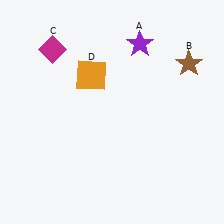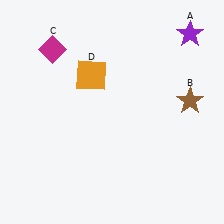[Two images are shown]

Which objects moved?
The objects that moved are: the purple star (A), the brown star (B).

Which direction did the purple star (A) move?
The purple star (A) moved right.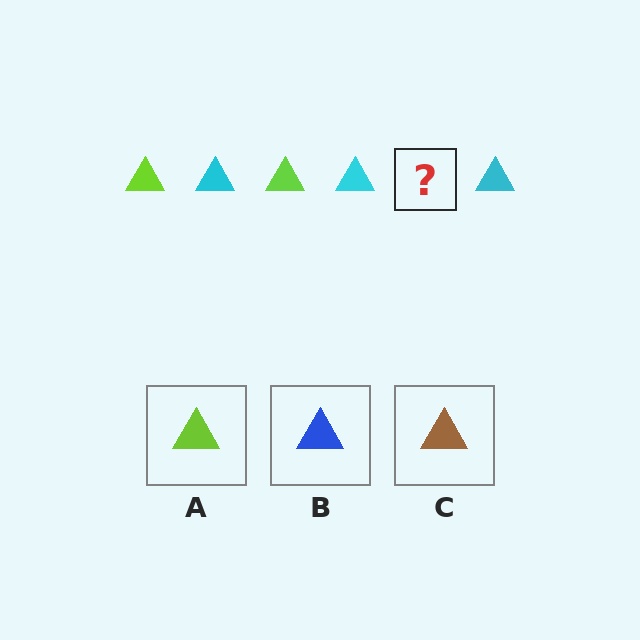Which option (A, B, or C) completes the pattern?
A.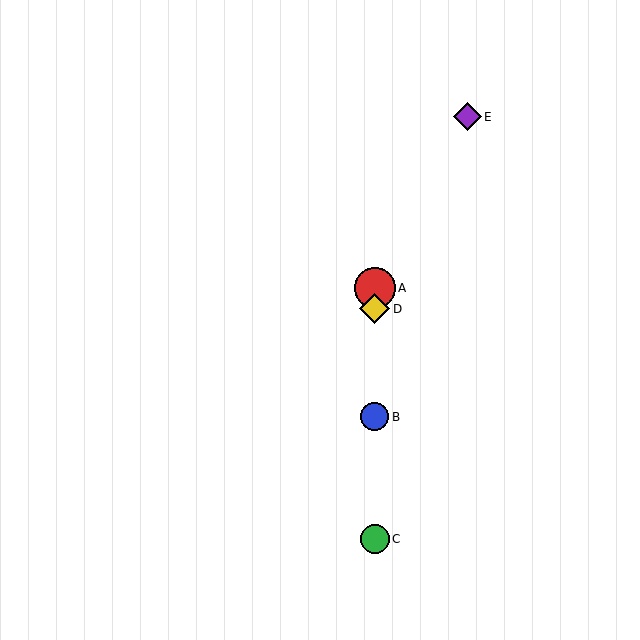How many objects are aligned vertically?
4 objects (A, B, C, D) are aligned vertically.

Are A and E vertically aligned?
No, A is at x≈375 and E is at x≈468.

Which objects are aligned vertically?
Objects A, B, C, D are aligned vertically.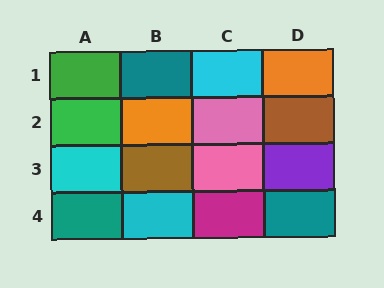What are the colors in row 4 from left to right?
Teal, cyan, magenta, teal.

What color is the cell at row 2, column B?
Orange.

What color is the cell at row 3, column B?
Brown.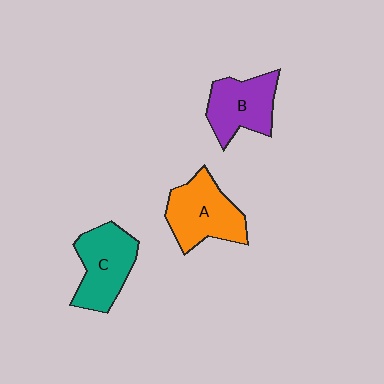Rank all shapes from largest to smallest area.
From largest to smallest: A (orange), C (teal), B (purple).